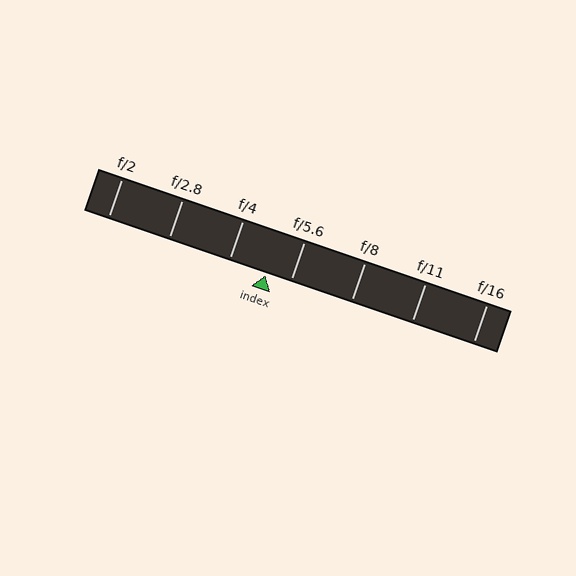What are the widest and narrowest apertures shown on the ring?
The widest aperture shown is f/2 and the narrowest is f/16.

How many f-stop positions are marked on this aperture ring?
There are 7 f-stop positions marked.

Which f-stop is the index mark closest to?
The index mark is closest to f/5.6.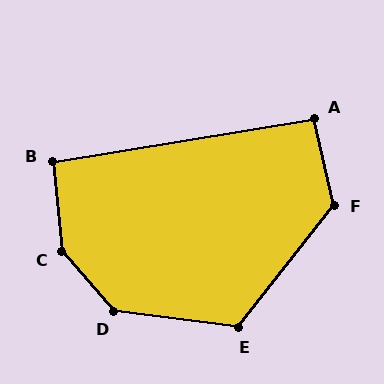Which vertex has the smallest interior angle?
B, at approximately 93 degrees.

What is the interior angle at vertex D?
Approximately 138 degrees (obtuse).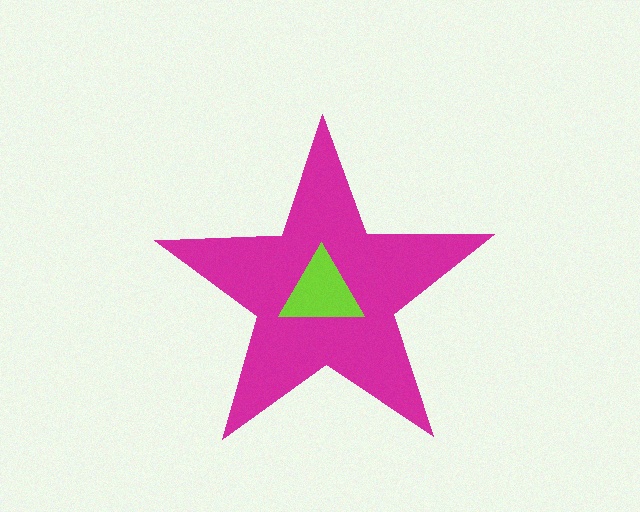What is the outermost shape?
The magenta star.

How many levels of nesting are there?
2.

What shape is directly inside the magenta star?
The lime triangle.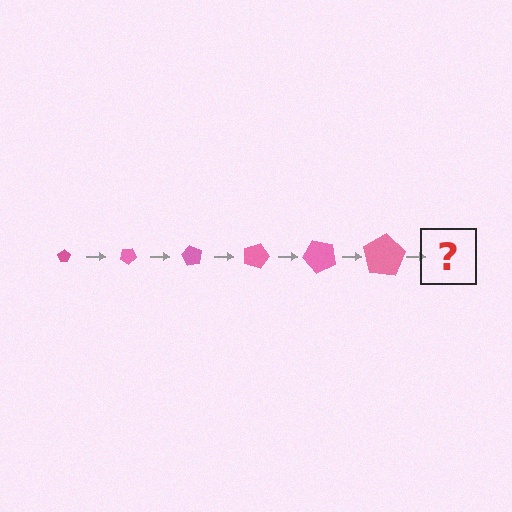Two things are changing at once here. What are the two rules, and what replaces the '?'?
The two rules are that the pentagon grows larger each step and it rotates 30 degrees each step. The '?' should be a pentagon, larger than the previous one and rotated 180 degrees from the start.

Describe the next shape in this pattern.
It should be a pentagon, larger than the previous one and rotated 180 degrees from the start.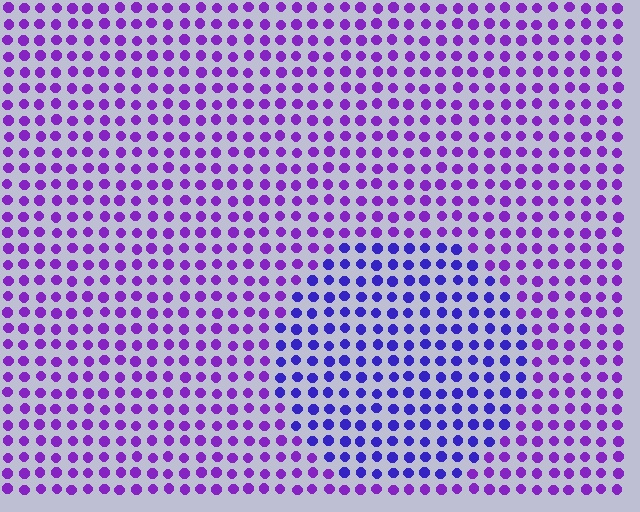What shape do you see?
I see a circle.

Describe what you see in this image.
The image is filled with small purple elements in a uniform arrangement. A circle-shaped region is visible where the elements are tinted to a slightly different hue, forming a subtle color boundary.